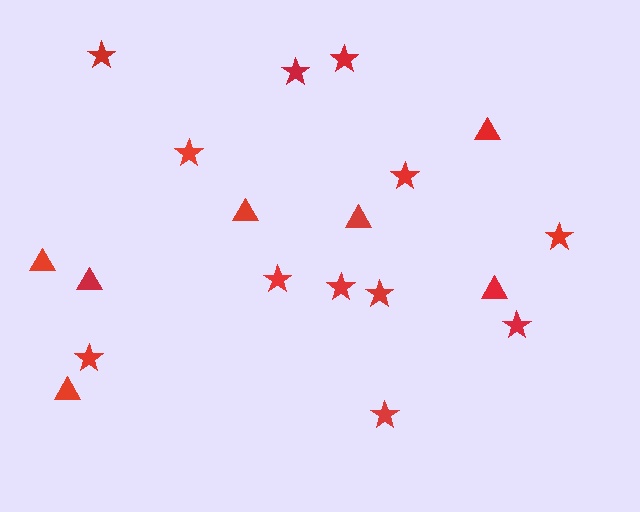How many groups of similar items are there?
There are 2 groups: one group of triangles (7) and one group of stars (12).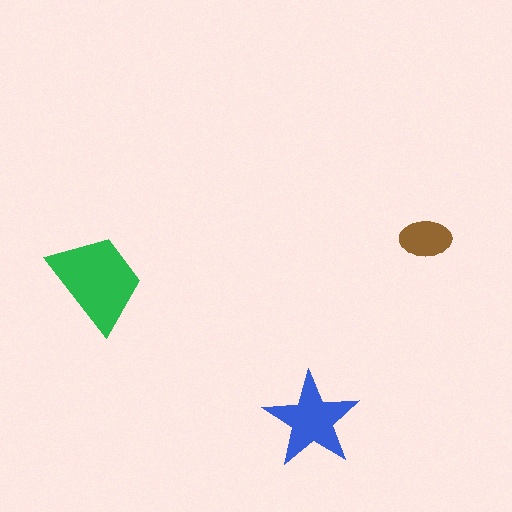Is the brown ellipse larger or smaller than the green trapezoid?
Smaller.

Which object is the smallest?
The brown ellipse.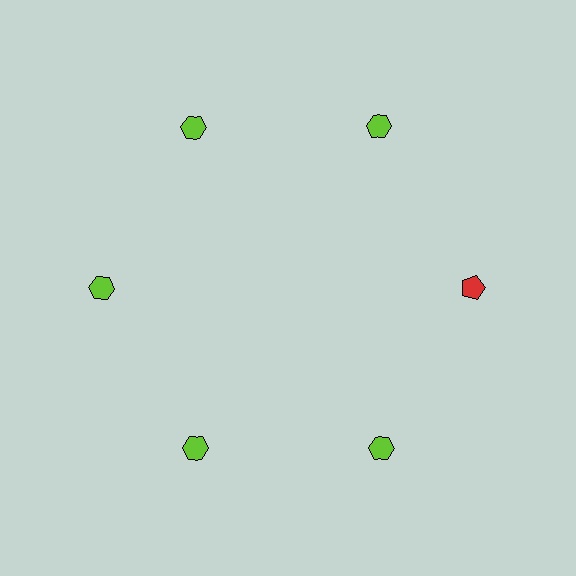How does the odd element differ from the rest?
It differs in both color (red instead of lime) and shape (pentagon instead of hexagon).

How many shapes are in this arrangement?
There are 6 shapes arranged in a ring pattern.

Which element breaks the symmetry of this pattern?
The red pentagon at roughly the 3 o'clock position breaks the symmetry. All other shapes are lime hexagons.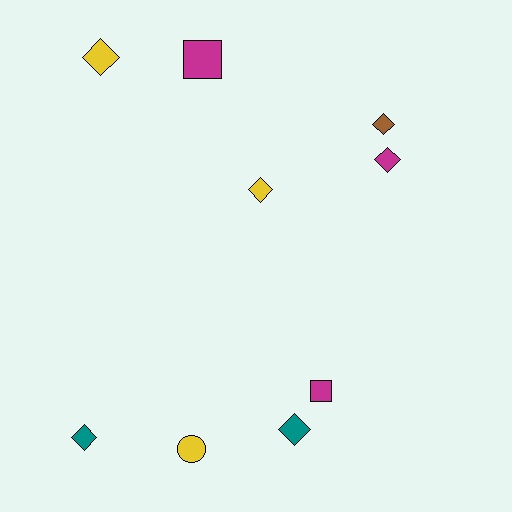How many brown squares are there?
There are no brown squares.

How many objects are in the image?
There are 9 objects.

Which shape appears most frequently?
Diamond, with 6 objects.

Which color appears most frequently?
Yellow, with 3 objects.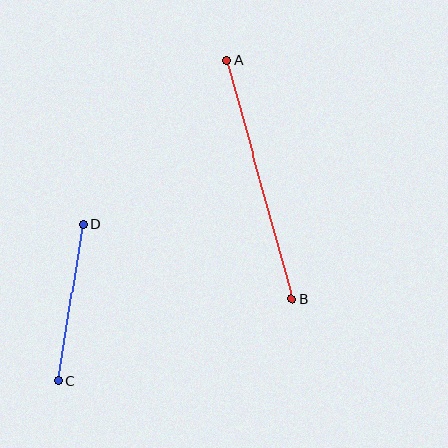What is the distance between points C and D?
The distance is approximately 158 pixels.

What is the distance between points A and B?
The distance is approximately 247 pixels.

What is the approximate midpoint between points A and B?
The midpoint is at approximately (259, 180) pixels.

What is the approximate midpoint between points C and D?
The midpoint is at approximately (71, 302) pixels.